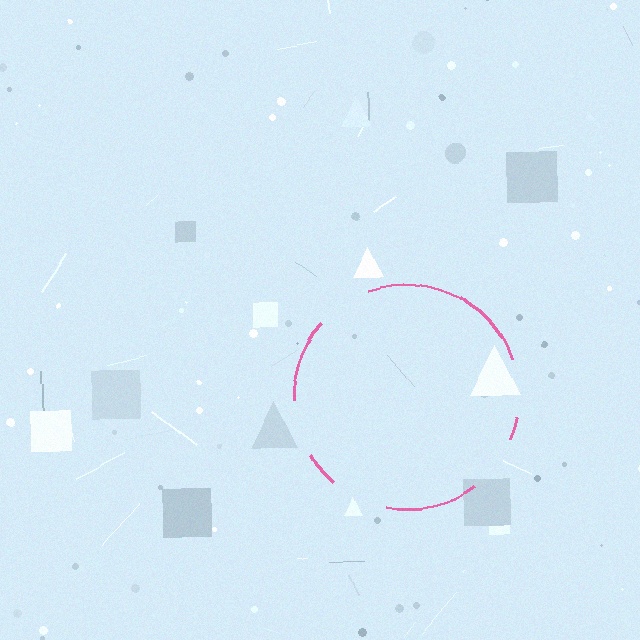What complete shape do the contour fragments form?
The contour fragments form a circle.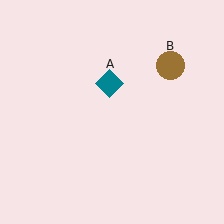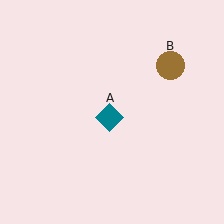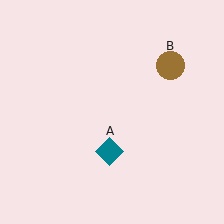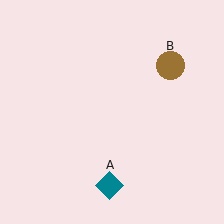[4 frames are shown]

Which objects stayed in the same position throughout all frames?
Brown circle (object B) remained stationary.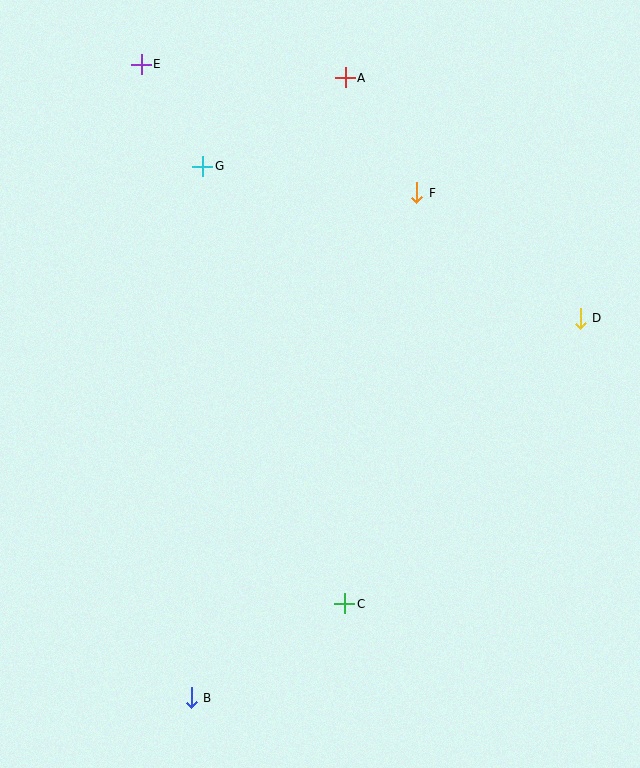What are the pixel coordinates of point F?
Point F is at (417, 193).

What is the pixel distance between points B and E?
The distance between B and E is 635 pixels.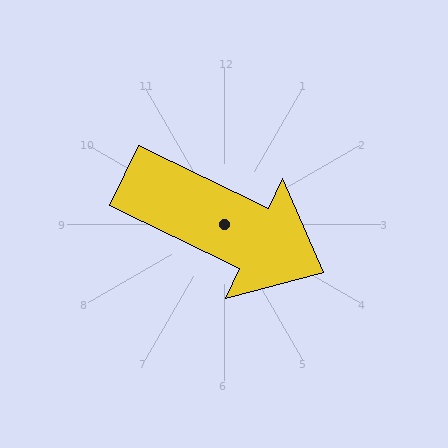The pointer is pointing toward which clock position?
Roughly 4 o'clock.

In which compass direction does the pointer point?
Southeast.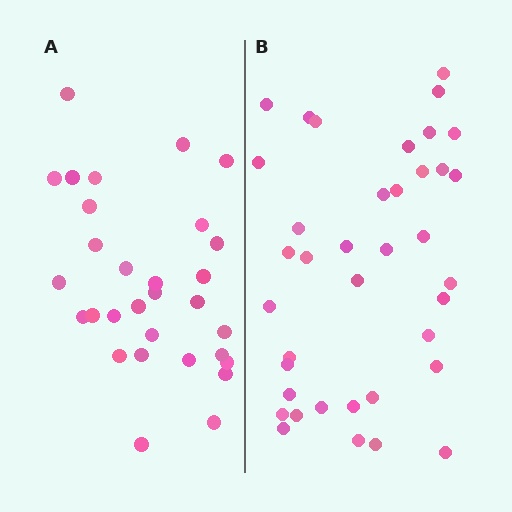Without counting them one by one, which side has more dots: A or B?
Region B (the right region) has more dots.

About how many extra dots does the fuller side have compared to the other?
Region B has roughly 8 or so more dots than region A.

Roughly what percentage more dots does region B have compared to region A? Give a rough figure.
About 25% more.